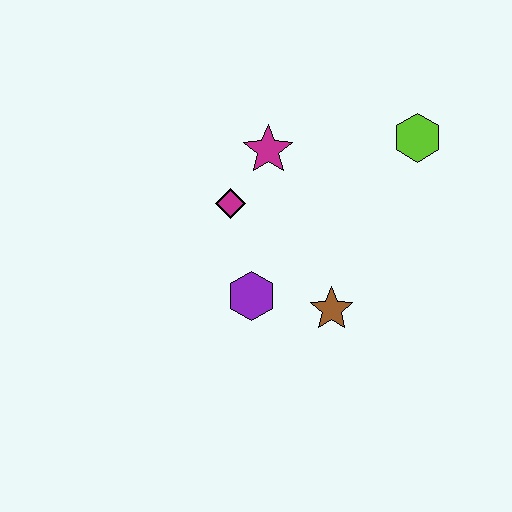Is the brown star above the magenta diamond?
No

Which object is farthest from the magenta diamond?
The lime hexagon is farthest from the magenta diamond.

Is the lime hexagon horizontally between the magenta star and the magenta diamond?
No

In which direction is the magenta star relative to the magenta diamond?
The magenta star is above the magenta diamond.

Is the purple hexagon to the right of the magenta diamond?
Yes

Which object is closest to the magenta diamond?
The magenta star is closest to the magenta diamond.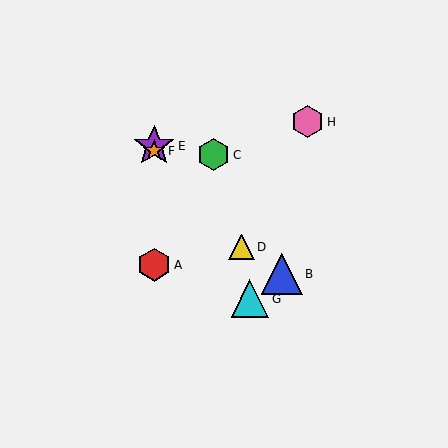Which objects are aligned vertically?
Objects A, E, F are aligned vertically.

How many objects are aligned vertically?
3 objects (A, E, F) are aligned vertically.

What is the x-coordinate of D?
Object D is at x≈241.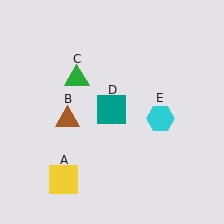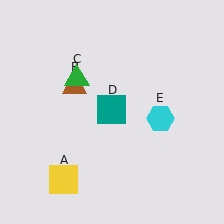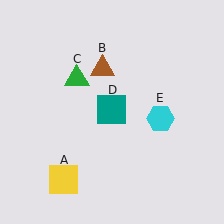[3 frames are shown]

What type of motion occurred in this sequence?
The brown triangle (object B) rotated clockwise around the center of the scene.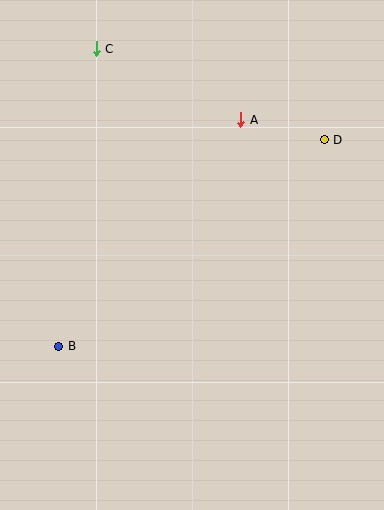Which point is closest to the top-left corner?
Point C is closest to the top-left corner.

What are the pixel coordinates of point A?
Point A is at (241, 120).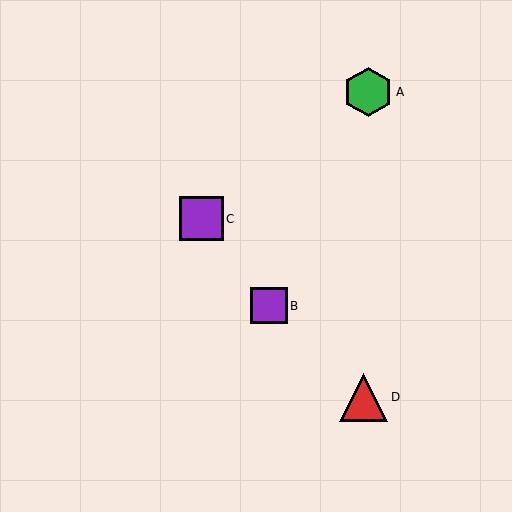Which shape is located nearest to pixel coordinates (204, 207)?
The purple square (labeled C) at (201, 219) is nearest to that location.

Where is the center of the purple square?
The center of the purple square is at (269, 306).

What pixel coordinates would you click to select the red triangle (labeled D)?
Click at (363, 397) to select the red triangle D.